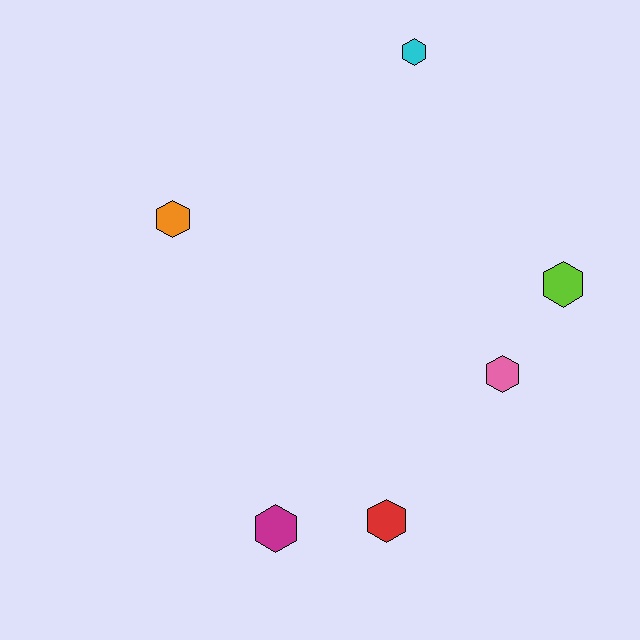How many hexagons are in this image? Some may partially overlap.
There are 6 hexagons.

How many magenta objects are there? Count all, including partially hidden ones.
There is 1 magenta object.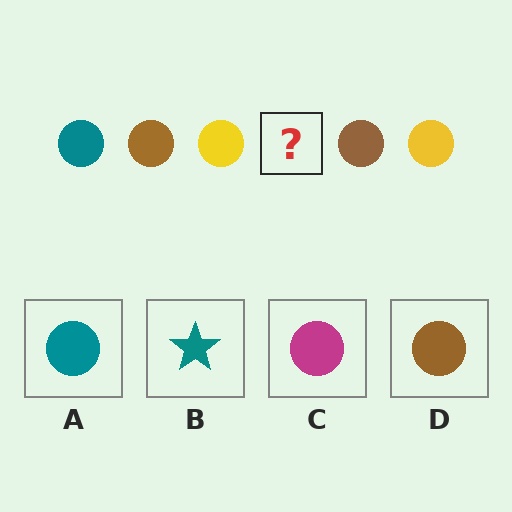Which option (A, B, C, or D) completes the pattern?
A.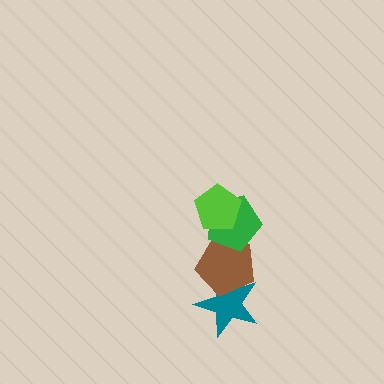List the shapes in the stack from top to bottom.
From top to bottom: the lime pentagon, the green pentagon, the brown pentagon, the teal star.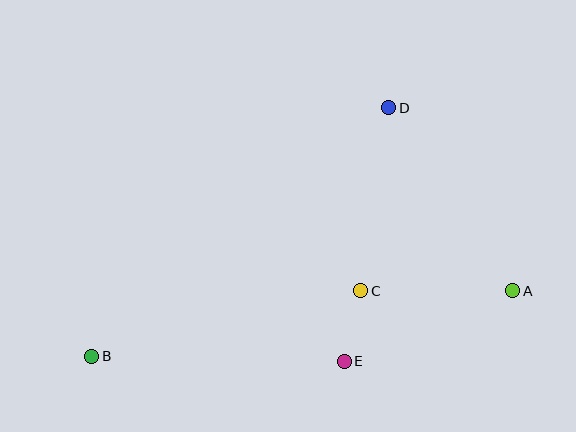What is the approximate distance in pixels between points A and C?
The distance between A and C is approximately 152 pixels.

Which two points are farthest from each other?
Points A and B are farthest from each other.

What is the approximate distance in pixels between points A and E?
The distance between A and E is approximately 182 pixels.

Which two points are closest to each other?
Points C and E are closest to each other.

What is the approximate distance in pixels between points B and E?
The distance between B and E is approximately 253 pixels.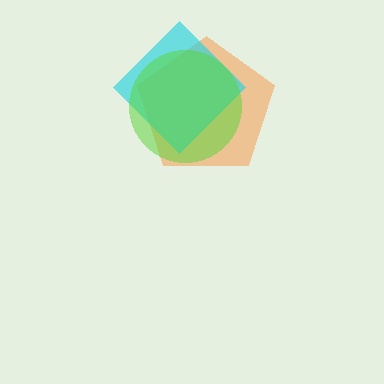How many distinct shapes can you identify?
There are 3 distinct shapes: an orange pentagon, a cyan diamond, a lime circle.